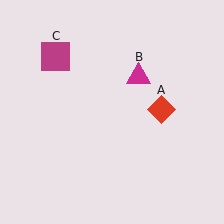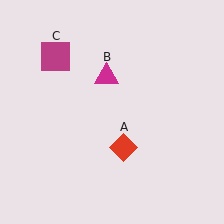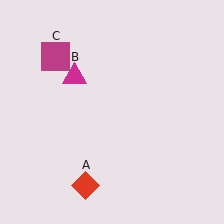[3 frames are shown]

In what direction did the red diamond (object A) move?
The red diamond (object A) moved down and to the left.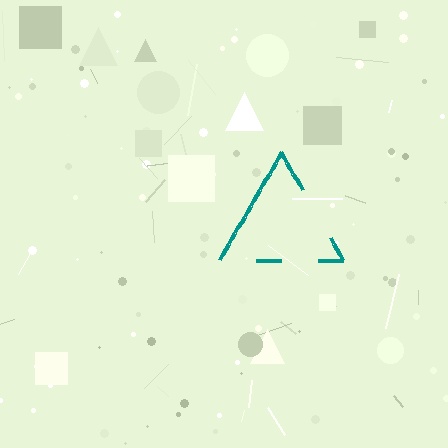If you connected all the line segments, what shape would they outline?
They would outline a triangle.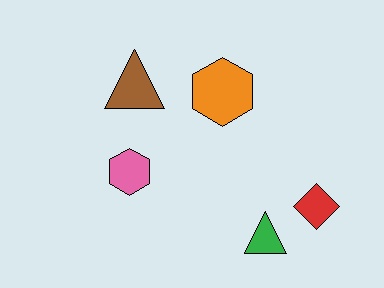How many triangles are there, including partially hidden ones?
There are 2 triangles.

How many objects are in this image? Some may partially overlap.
There are 5 objects.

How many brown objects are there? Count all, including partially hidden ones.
There is 1 brown object.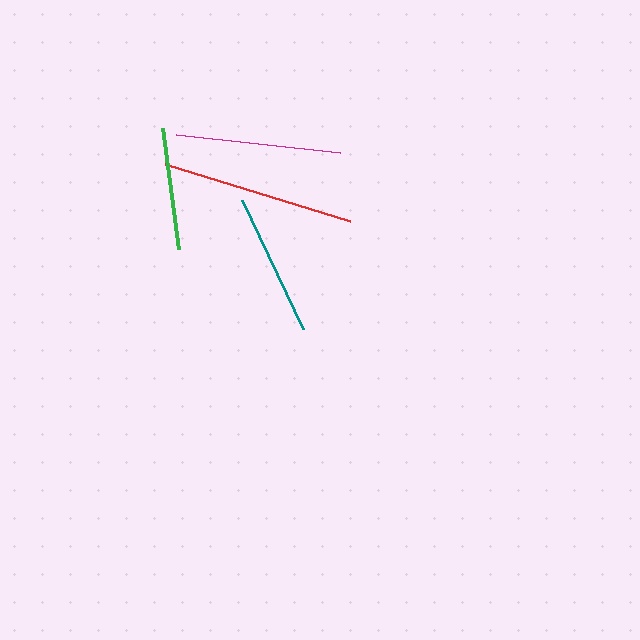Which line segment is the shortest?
The green line is the shortest at approximately 121 pixels.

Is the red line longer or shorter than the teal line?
The red line is longer than the teal line.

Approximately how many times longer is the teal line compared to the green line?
The teal line is approximately 1.2 times the length of the green line.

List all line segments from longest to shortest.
From longest to shortest: red, magenta, teal, green.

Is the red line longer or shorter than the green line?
The red line is longer than the green line.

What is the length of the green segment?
The green segment is approximately 121 pixels long.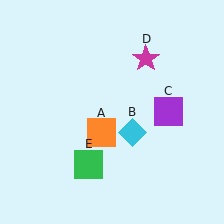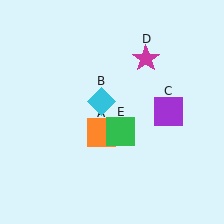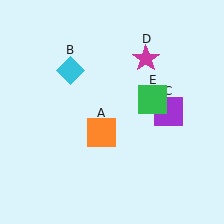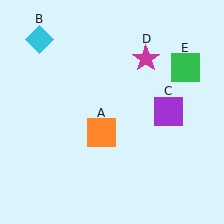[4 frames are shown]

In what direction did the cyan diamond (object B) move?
The cyan diamond (object B) moved up and to the left.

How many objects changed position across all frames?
2 objects changed position: cyan diamond (object B), green square (object E).